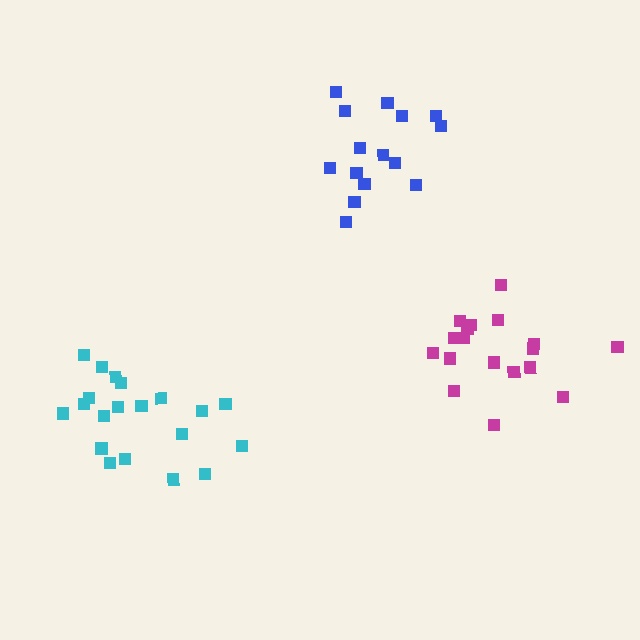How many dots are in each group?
Group 1: 20 dots, Group 2: 18 dots, Group 3: 15 dots (53 total).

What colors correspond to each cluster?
The clusters are colored: cyan, magenta, blue.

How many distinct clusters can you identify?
There are 3 distinct clusters.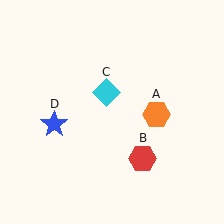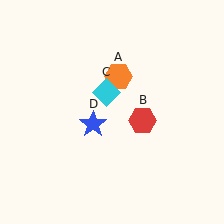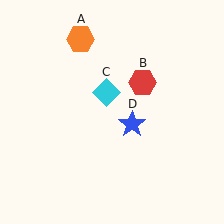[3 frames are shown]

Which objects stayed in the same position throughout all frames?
Cyan diamond (object C) remained stationary.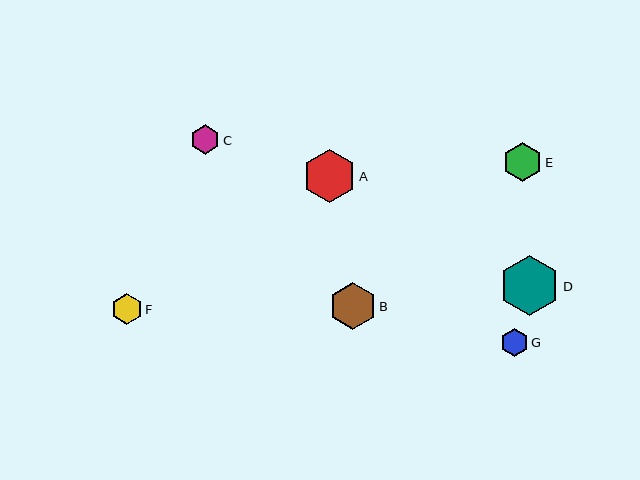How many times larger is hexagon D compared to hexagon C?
Hexagon D is approximately 2.1 times the size of hexagon C.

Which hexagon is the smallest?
Hexagon G is the smallest with a size of approximately 27 pixels.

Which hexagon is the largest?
Hexagon D is the largest with a size of approximately 60 pixels.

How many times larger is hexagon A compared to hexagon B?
Hexagon A is approximately 1.1 times the size of hexagon B.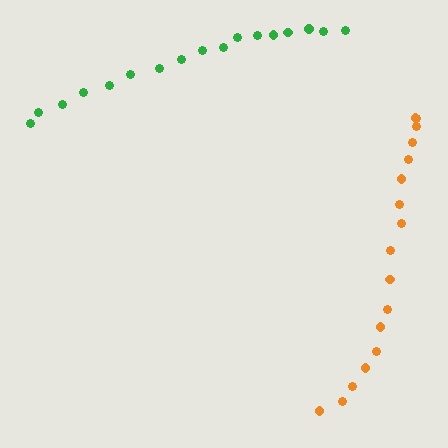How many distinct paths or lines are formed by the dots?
There are 2 distinct paths.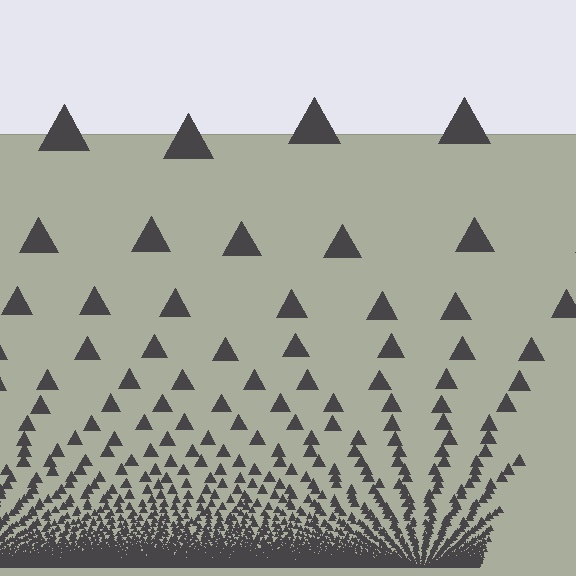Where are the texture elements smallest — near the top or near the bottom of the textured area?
Near the bottom.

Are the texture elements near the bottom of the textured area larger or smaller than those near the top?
Smaller. The gradient is inverted — elements near the bottom are smaller and denser.